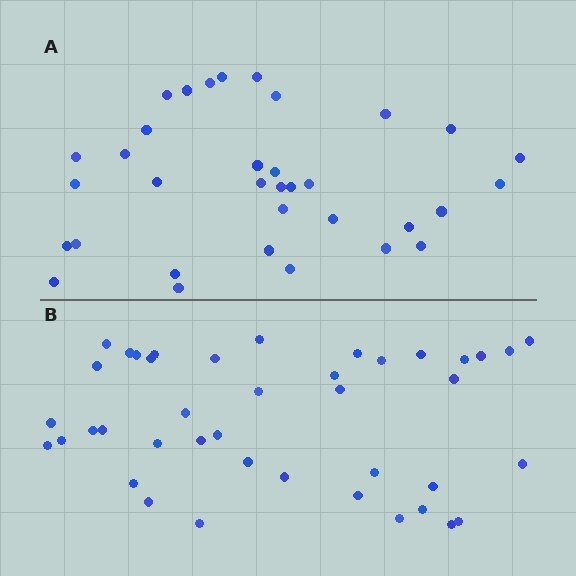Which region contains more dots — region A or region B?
Region B (the bottom region) has more dots.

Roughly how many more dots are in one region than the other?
Region B has roughly 8 or so more dots than region A.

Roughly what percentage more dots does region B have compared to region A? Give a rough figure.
About 20% more.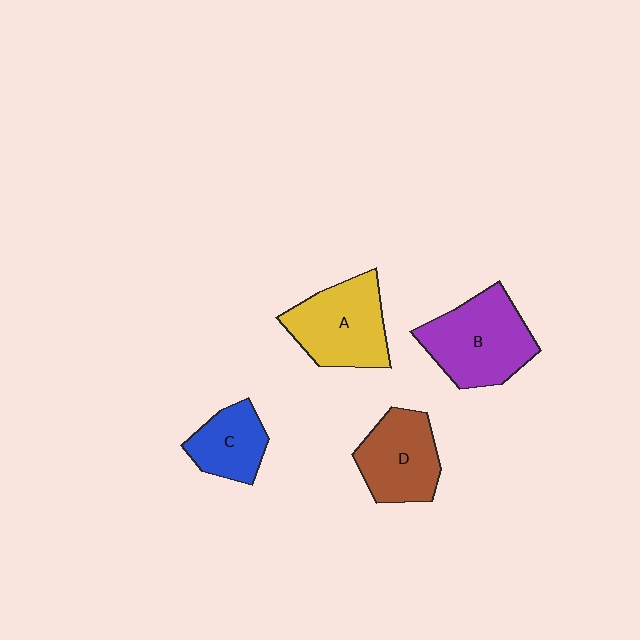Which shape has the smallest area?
Shape C (blue).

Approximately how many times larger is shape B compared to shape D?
Approximately 1.3 times.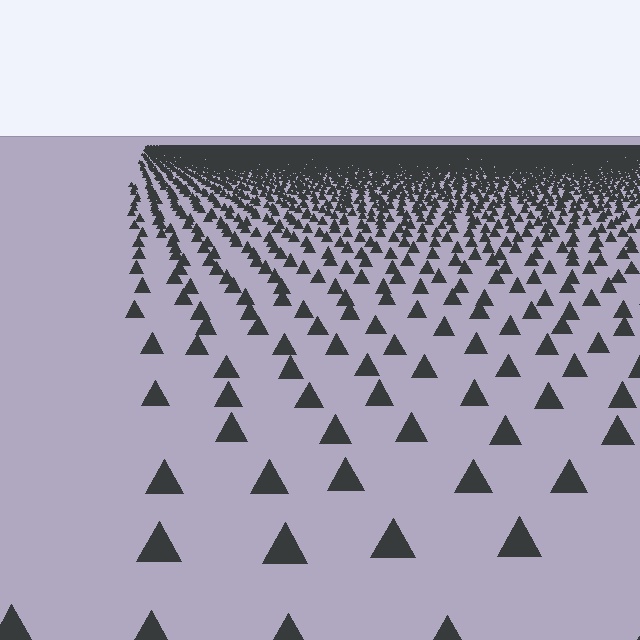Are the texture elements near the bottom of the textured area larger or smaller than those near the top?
Larger. Near the bottom, elements are closer to the viewer and appear at a bigger on-screen size.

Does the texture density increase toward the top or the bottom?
Density increases toward the top.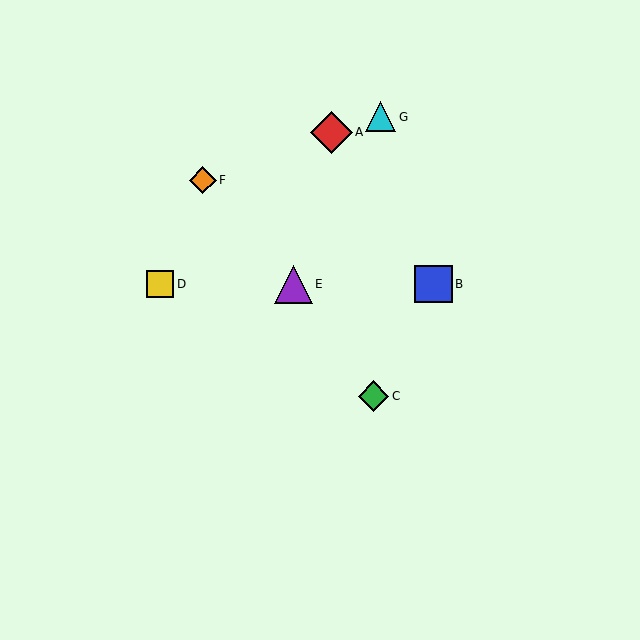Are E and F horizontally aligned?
No, E is at y≈284 and F is at y≈180.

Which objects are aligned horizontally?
Objects B, D, E are aligned horizontally.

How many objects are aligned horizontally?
3 objects (B, D, E) are aligned horizontally.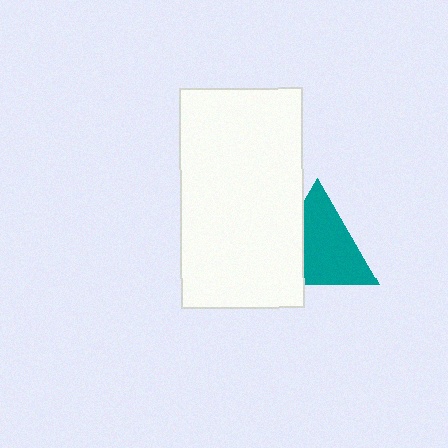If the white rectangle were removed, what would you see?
You would see the complete teal triangle.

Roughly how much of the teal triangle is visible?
Most of it is visible (roughly 70%).